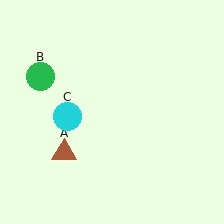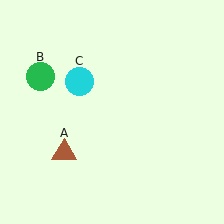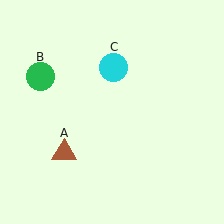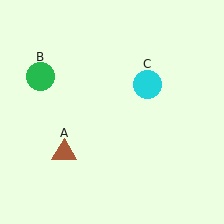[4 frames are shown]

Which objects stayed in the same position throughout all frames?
Brown triangle (object A) and green circle (object B) remained stationary.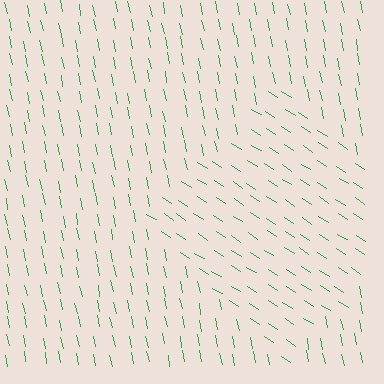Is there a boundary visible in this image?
Yes, there is a texture boundary formed by a change in line orientation.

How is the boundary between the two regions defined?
The boundary is defined purely by a change in line orientation (approximately 45 degrees difference). All lines are the same color and thickness.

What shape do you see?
I see a diamond.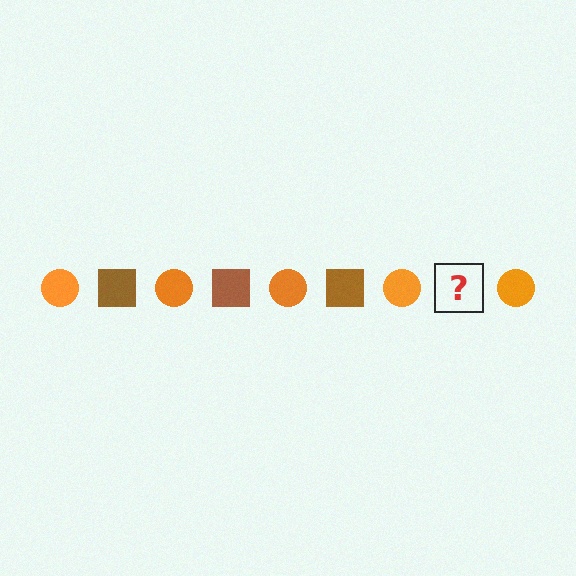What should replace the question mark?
The question mark should be replaced with a brown square.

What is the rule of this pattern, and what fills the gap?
The rule is that the pattern alternates between orange circle and brown square. The gap should be filled with a brown square.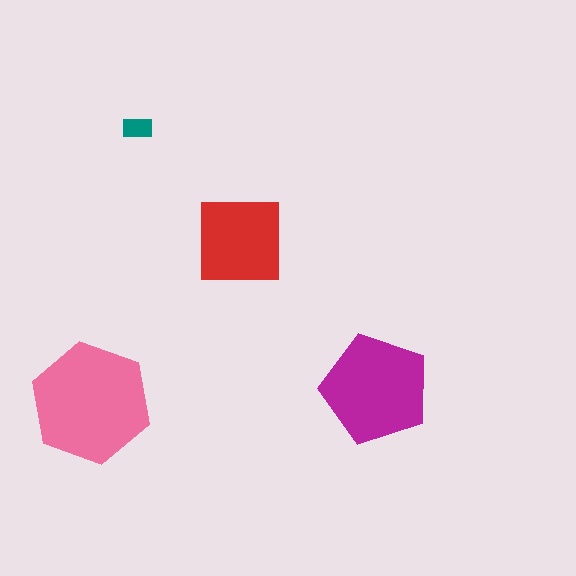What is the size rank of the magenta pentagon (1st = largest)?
2nd.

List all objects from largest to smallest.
The pink hexagon, the magenta pentagon, the red square, the teal rectangle.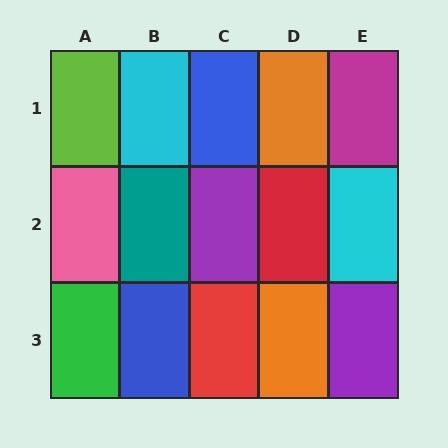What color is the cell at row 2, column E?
Cyan.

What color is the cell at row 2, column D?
Red.